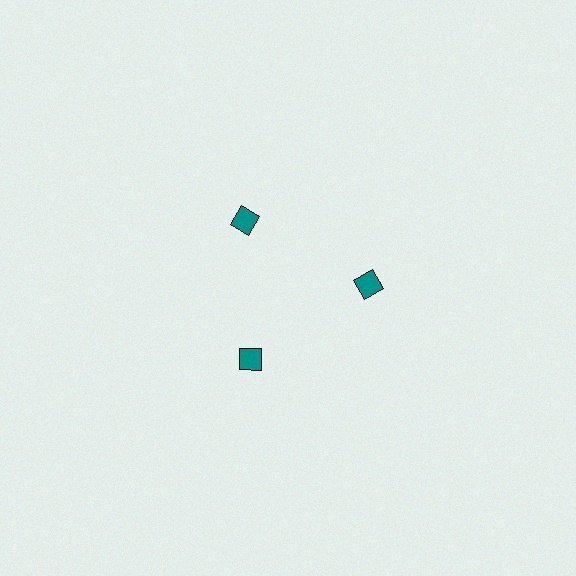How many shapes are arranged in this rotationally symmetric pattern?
There are 3 shapes, arranged in 3 groups of 1.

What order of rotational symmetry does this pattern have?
This pattern has 3-fold rotational symmetry.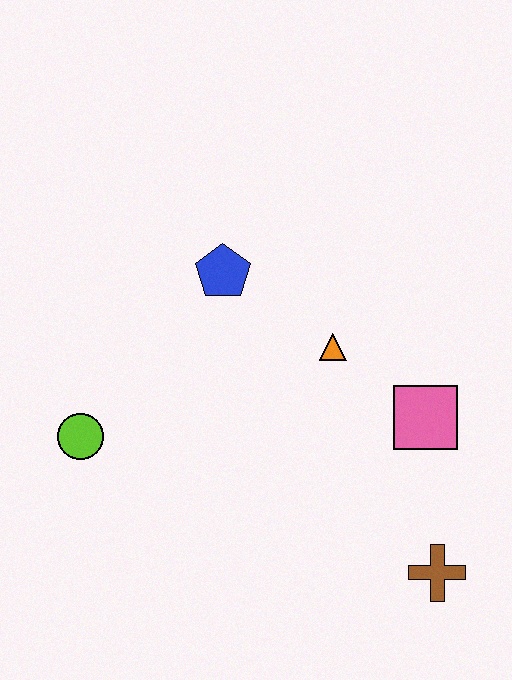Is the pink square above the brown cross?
Yes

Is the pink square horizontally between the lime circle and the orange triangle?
No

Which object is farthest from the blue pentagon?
The brown cross is farthest from the blue pentagon.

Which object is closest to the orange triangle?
The pink square is closest to the orange triangle.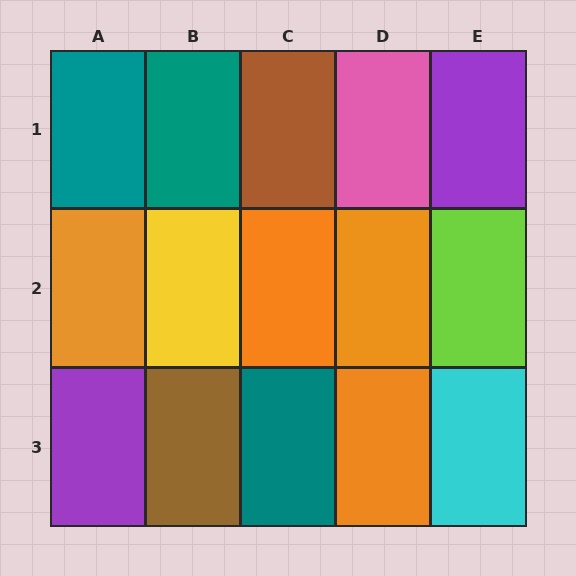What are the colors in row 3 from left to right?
Purple, brown, teal, orange, cyan.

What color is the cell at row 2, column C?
Orange.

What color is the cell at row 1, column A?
Teal.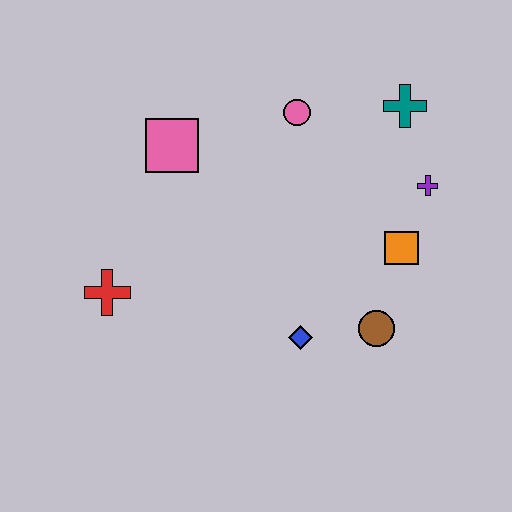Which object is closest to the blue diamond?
The brown circle is closest to the blue diamond.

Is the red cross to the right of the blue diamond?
No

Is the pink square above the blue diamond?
Yes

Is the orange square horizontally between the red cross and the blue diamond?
No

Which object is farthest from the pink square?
The brown circle is farthest from the pink square.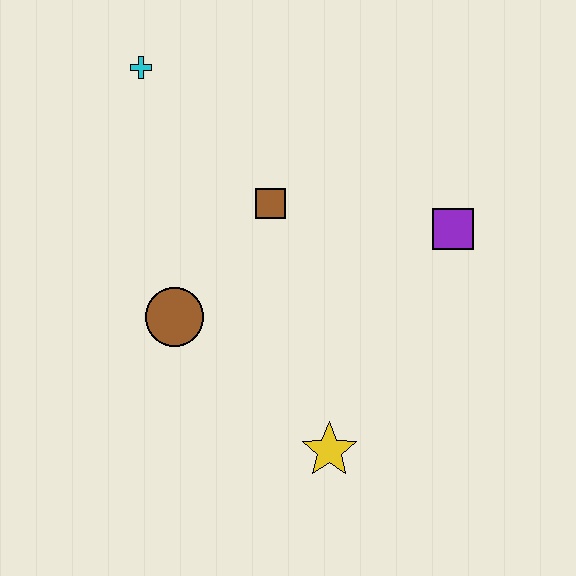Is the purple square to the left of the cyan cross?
No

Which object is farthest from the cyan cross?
The yellow star is farthest from the cyan cross.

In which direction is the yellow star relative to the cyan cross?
The yellow star is below the cyan cross.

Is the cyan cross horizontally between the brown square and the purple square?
No